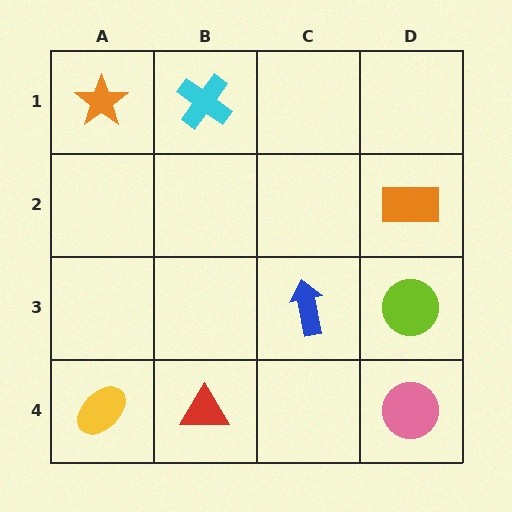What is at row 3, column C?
A blue arrow.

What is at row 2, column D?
An orange rectangle.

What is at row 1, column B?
A cyan cross.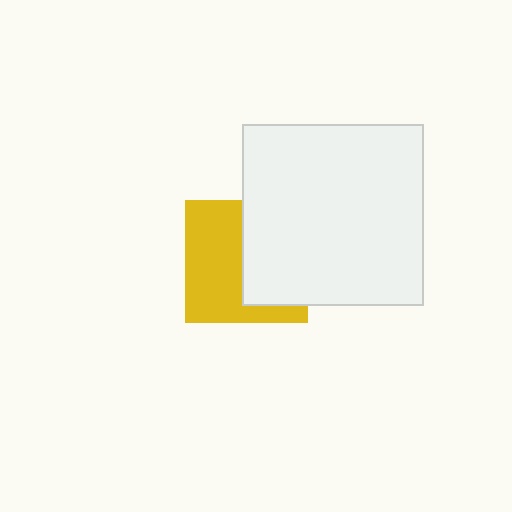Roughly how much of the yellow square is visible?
About half of it is visible (roughly 54%).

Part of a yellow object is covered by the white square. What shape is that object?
It is a square.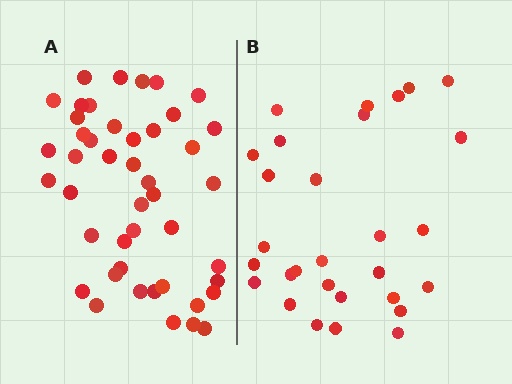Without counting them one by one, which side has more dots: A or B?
Region A (the left region) has more dots.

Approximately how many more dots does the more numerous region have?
Region A has approximately 15 more dots than region B.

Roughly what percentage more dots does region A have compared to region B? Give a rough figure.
About 55% more.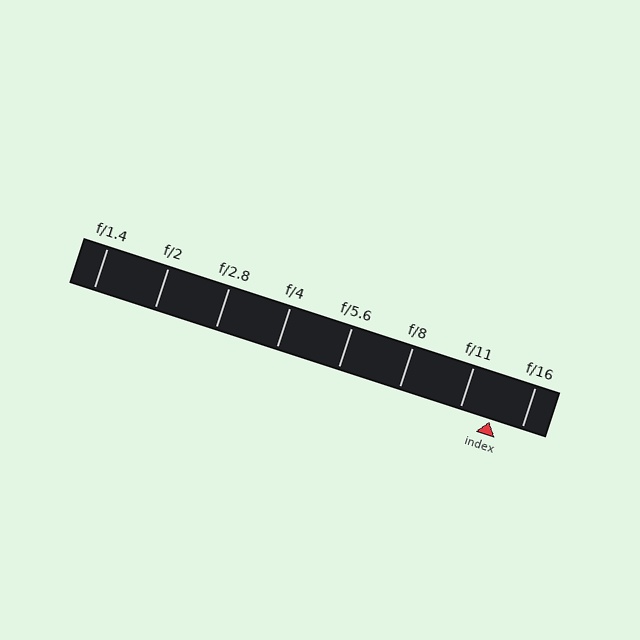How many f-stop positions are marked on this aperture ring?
There are 8 f-stop positions marked.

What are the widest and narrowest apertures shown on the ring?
The widest aperture shown is f/1.4 and the narrowest is f/16.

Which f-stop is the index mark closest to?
The index mark is closest to f/11.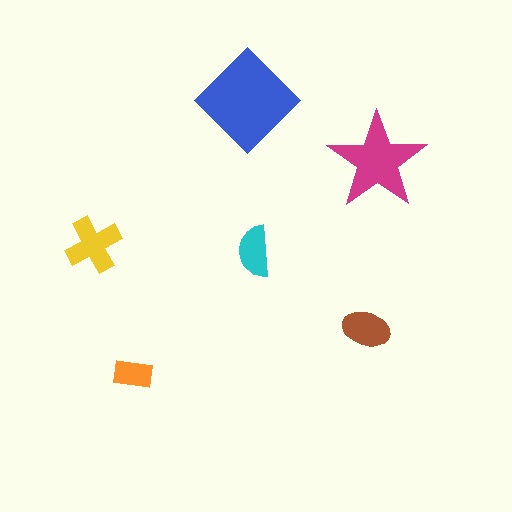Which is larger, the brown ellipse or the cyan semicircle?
The brown ellipse.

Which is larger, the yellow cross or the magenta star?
The magenta star.